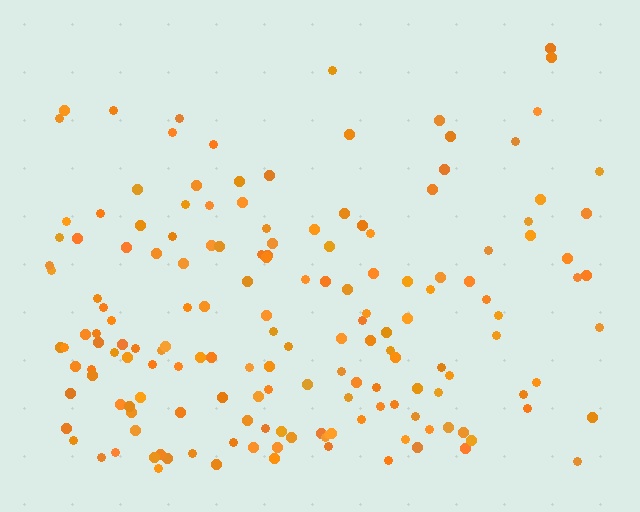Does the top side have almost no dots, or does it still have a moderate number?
Still a moderate number, just noticeably fewer than the bottom.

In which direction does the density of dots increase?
From top to bottom, with the bottom side densest.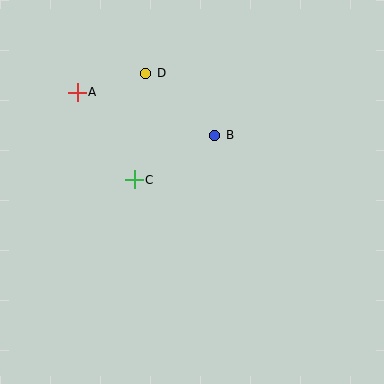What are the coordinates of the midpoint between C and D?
The midpoint between C and D is at (140, 127).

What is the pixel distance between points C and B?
The distance between C and B is 92 pixels.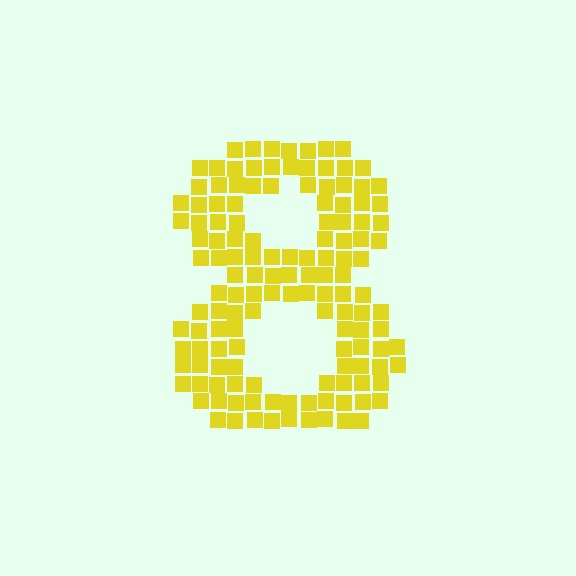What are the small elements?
The small elements are squares.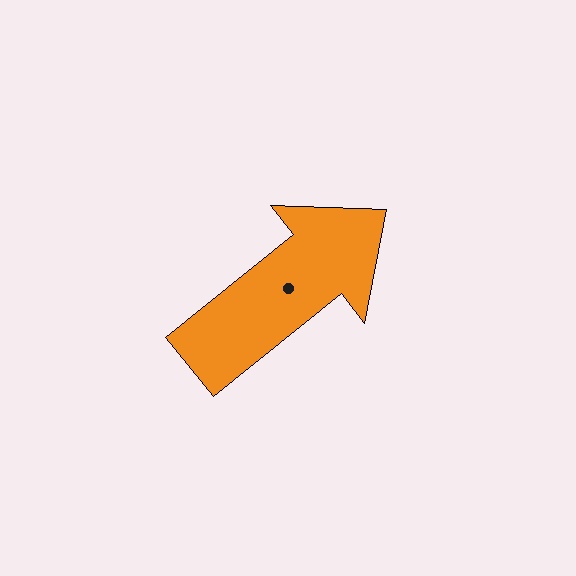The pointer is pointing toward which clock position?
Roughly 2 o'clock.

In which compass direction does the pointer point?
Northeast.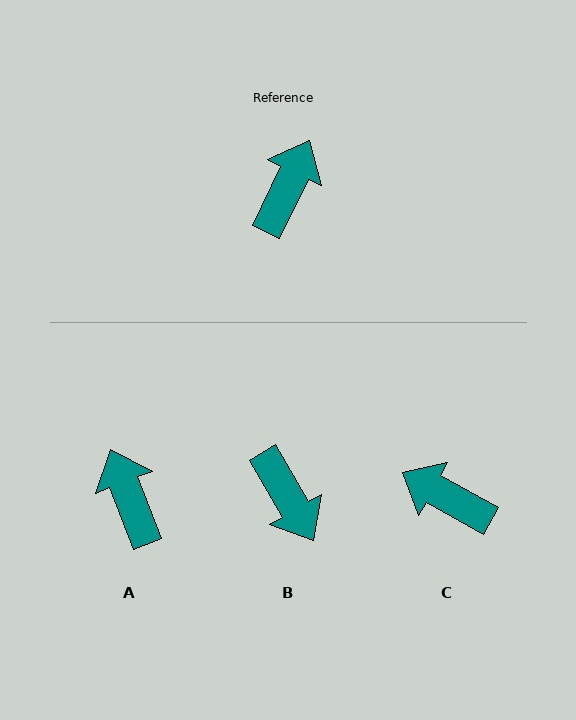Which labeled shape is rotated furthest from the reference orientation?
B, about 124 degrees away.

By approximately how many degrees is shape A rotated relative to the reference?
Approximately 47 degrees counter-clockwise.